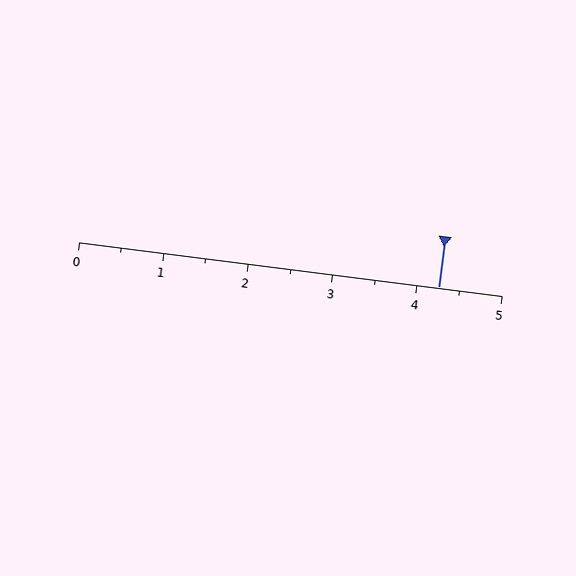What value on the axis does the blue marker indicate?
The marker indicates approximately 4.2.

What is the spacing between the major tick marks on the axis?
The major ticks are spaced 1 apart.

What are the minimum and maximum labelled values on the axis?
The axis runs from 0 to 5.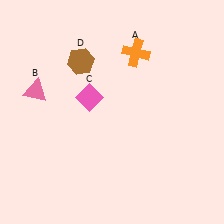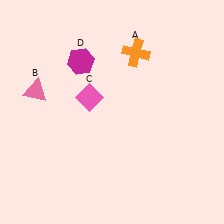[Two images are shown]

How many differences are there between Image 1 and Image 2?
There is 1 difference between the two images.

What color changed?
The hexagon (D) changed from brown in Image 1 to magenta in Image 2.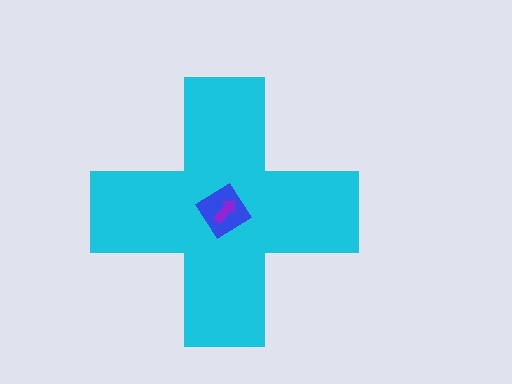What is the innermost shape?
The purple arrow.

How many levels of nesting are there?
3.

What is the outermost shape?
The cyan cross.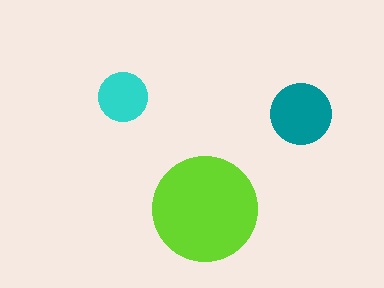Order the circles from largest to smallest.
the lime one, the teal one, the cyan one.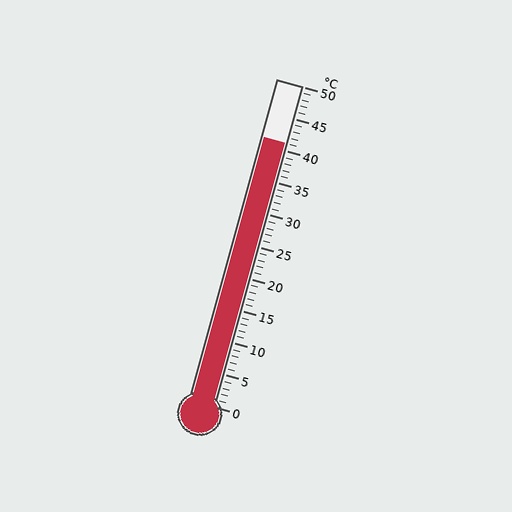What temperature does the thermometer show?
The thermometer shows approximately 41°C.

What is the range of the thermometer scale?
The thermometer scale ranges from 0°C to 50°C.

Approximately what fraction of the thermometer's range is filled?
The thermometer is filled to approximately 80% of its range.